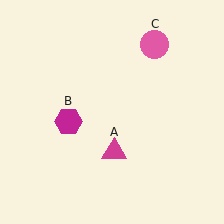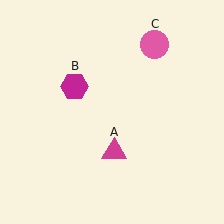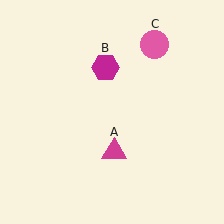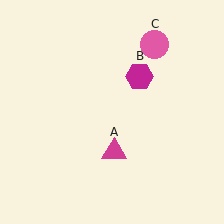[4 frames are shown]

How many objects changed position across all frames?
1 object changed position: magenta hexagon (object B).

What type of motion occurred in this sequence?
The magenta hexagon (object B) rotated clockwise around the center of the scene.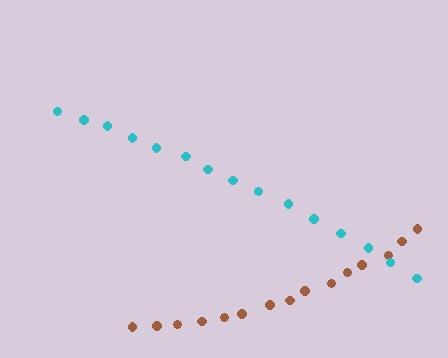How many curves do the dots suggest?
There are 2 distinct paths.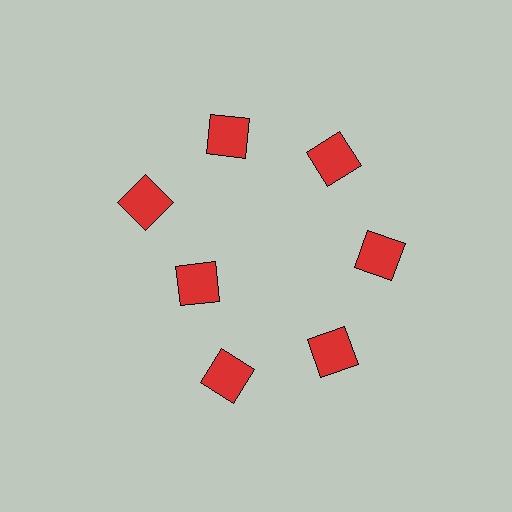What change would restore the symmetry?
The symmetry would be restored by moving it outward, back onto the ring so that all 7 squares sit at equal angles and equal distance from the center.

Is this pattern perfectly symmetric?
No. The 7 red squares are arranged in a ring, but one element near the 8 o'clock position is pulled inward toward the center, breaking the 7-fold rotational symmetry.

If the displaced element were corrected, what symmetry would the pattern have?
It would have 7-fold rotational symmetry — the pattern would map onto itself every 51 degrees.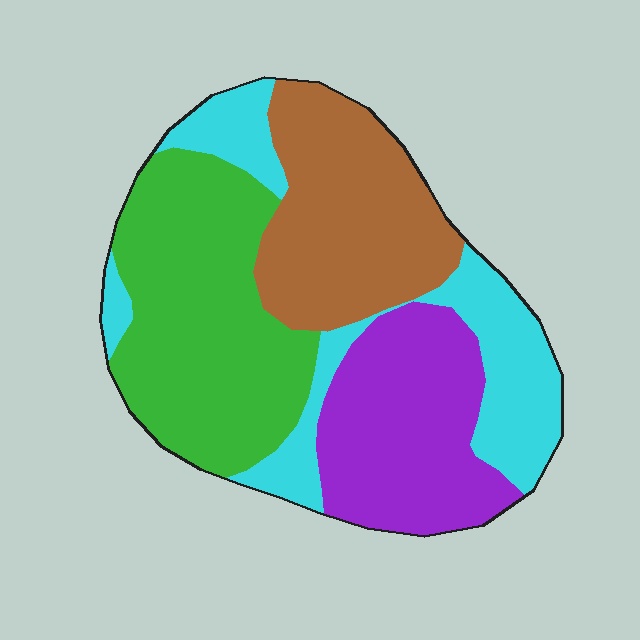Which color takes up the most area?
Green, at roughly 30%.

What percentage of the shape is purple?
Purple takes up about one quarter (1/4) of the shape.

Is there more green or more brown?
Green.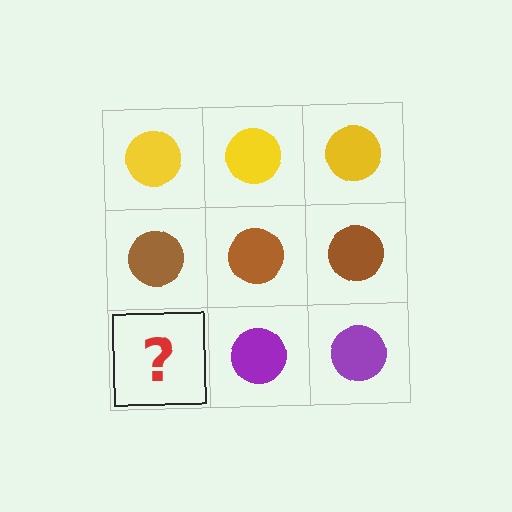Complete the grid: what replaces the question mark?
The question mark should be replaced with a purple circle.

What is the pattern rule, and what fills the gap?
The rule is that each row has a consistent color. The gap should be filled with a purple circle.